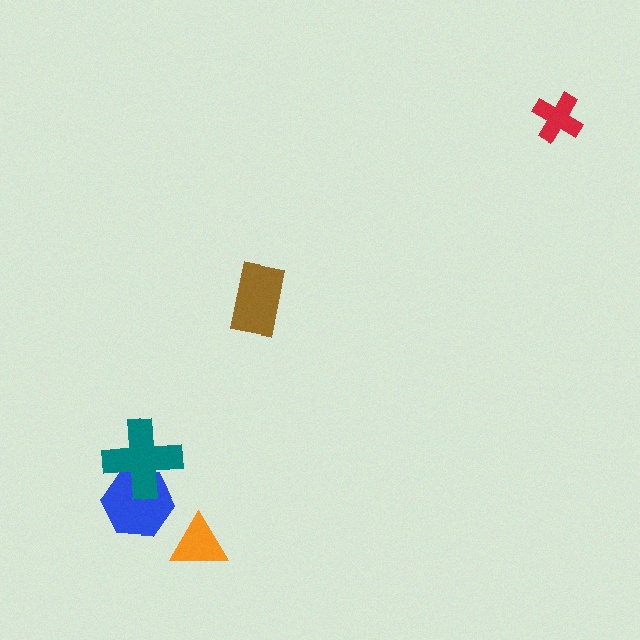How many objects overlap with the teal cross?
1 object overlaps with the teal cross.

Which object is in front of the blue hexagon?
The teal cross is in front of the blue hexagon.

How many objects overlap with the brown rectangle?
0 objects overlap with the brown rectangle.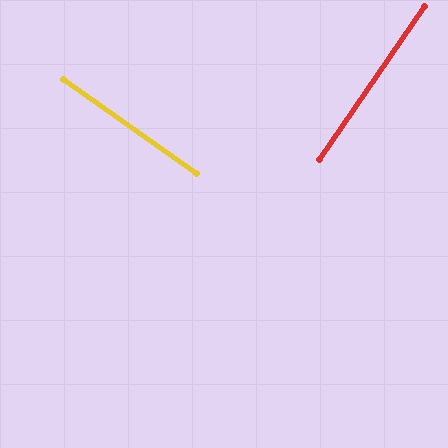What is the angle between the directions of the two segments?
Approximately 89 degrees.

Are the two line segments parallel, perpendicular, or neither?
Perpendicular — they meet at approximately 89°.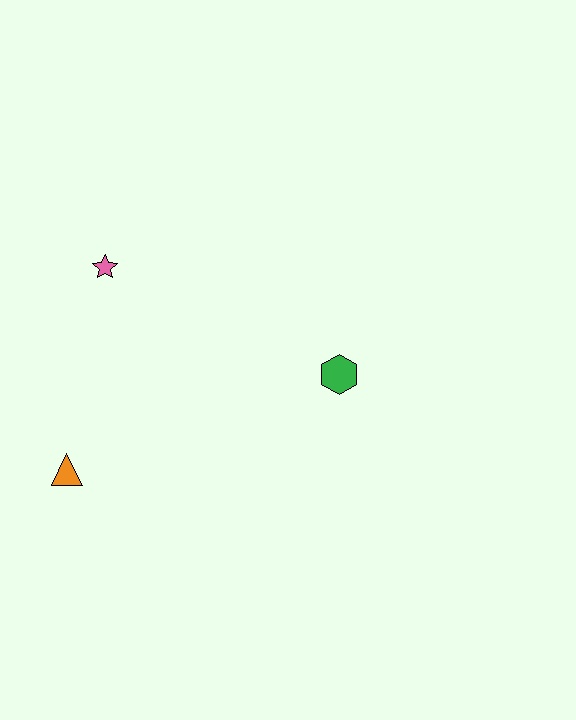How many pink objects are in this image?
There is 1 pink object.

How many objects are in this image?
There are 3 objects.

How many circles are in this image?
There are no circles.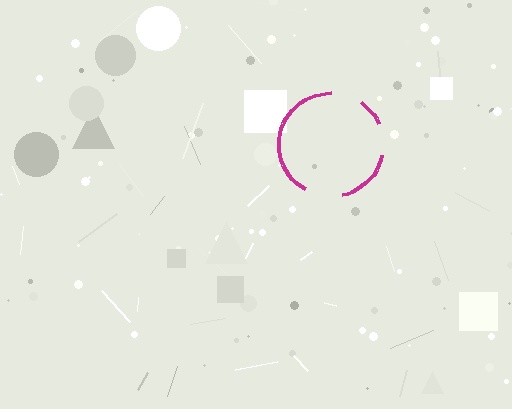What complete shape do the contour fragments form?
The contour fragments form a circle.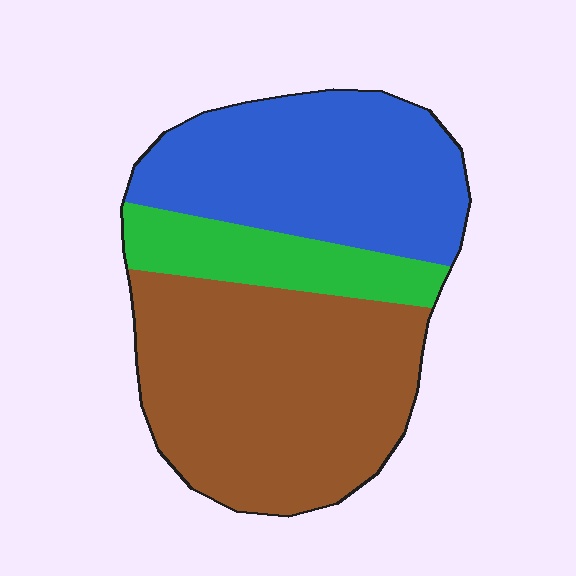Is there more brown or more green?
Brown.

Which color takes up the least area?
Green, at roughly 15%.